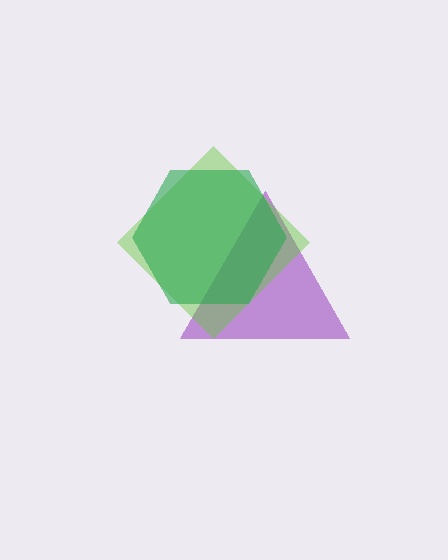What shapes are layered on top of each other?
The layered shapes are: a purple triangle, a lime diamond, a green hexagon.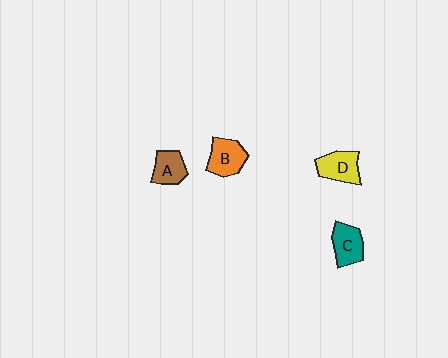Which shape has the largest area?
Shape B (orange).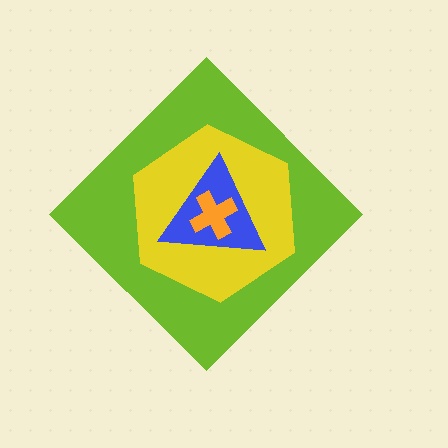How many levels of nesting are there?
4.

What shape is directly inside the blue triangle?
The orange cross.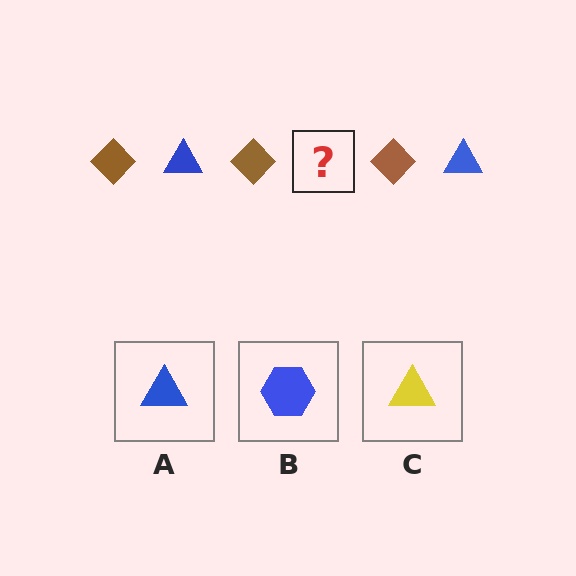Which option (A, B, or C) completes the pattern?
A.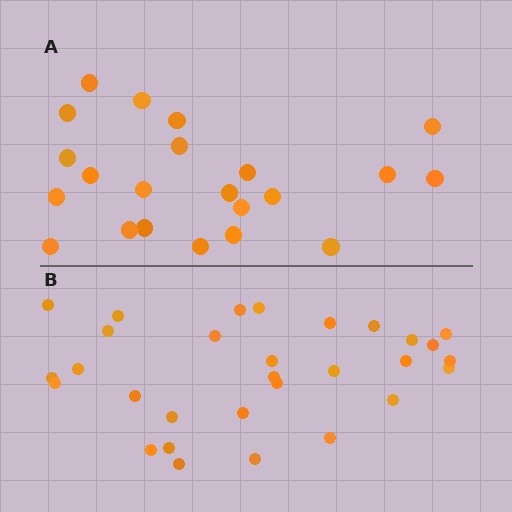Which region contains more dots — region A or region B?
Region B (the bottom region) has more dots.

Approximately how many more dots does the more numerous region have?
Region B has roughly 8 or so more dots than region A.